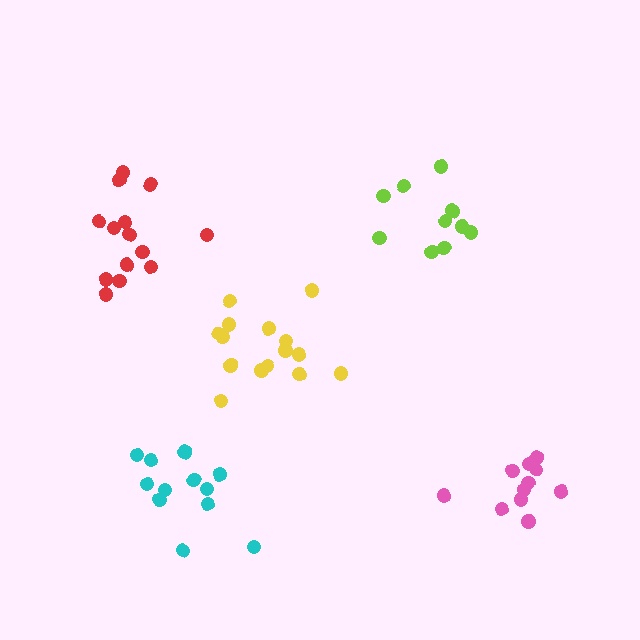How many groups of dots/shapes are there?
There are 5 groups.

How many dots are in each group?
Group 1: 10 dots, Group 2: 11 dots, Group 3: 12 dots, Group 4: 14 dots, Group 5: 15 dots (62 total).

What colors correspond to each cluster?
The clusters are colored: lime, pink, cyan, red, yellow.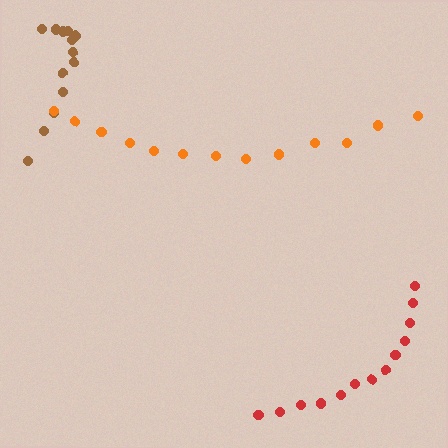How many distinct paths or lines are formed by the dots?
There are 3 distinct paths.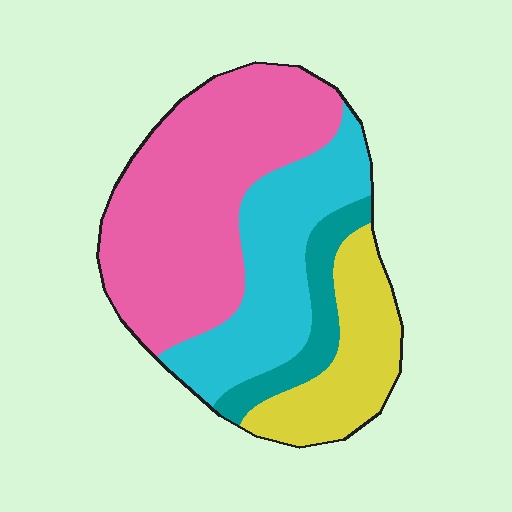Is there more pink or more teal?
Pink.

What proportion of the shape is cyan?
Cyan takes up between a quarter and a half of the shape.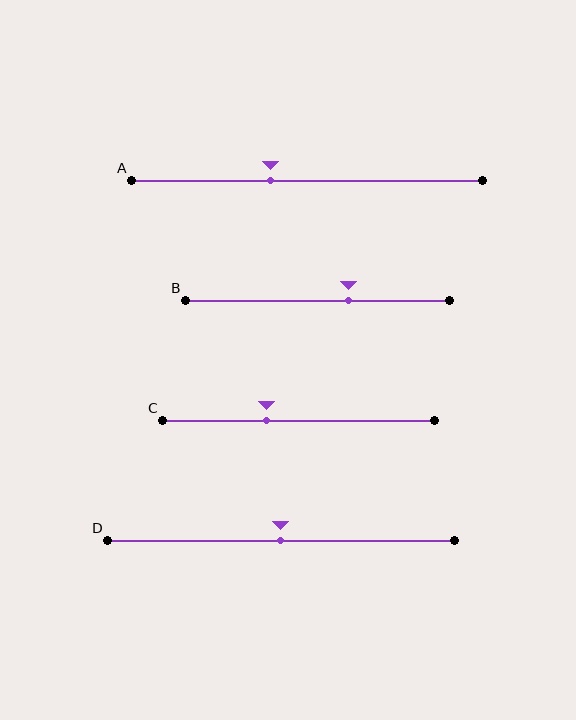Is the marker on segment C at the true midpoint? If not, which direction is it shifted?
No, the marker on segment C is shifted to the left by about 12% of the segment length.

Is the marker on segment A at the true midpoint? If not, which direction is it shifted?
No, the marker on segment A is shifted to the left by about 10% of the segment length.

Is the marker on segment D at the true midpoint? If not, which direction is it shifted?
Yes, the marker on segment D is at the true midpoint.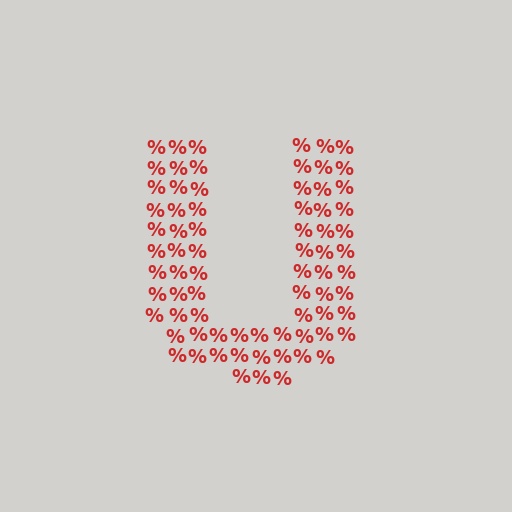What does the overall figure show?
The overall figure shows the letter U.